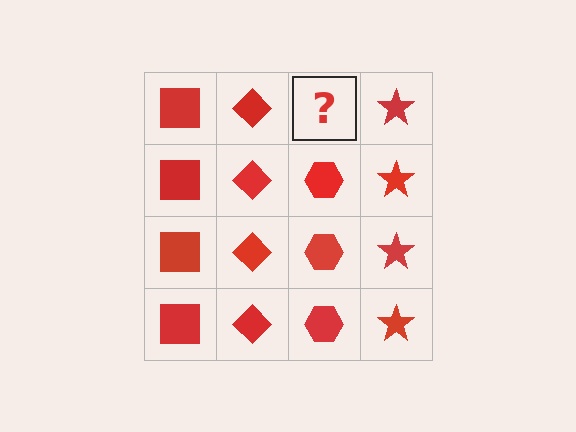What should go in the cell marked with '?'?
The missing cell should contain a red hexagon.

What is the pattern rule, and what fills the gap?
The rule is that each column has a consistent shape. The gap should be filled with a red hexagon.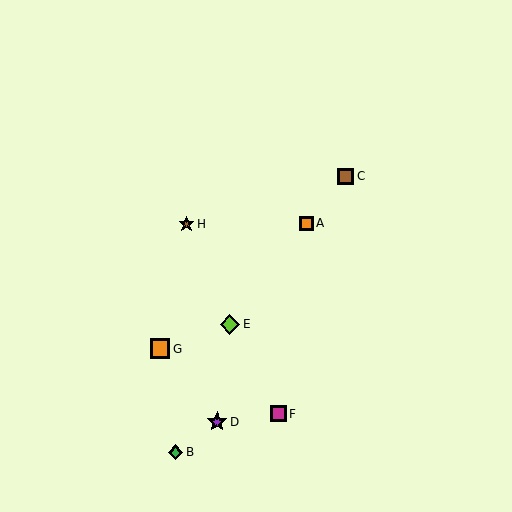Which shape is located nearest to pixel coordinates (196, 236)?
The brown star (labeled H) at (187, 224) is nearest to that location.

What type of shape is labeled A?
Shape A is an orange square.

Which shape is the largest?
The lime diamond (labeled E) is the largest.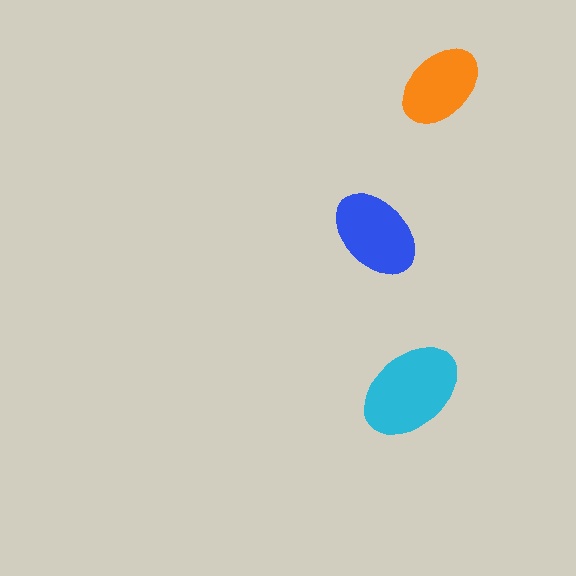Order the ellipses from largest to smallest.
the cyan one, the blue one, the orange one.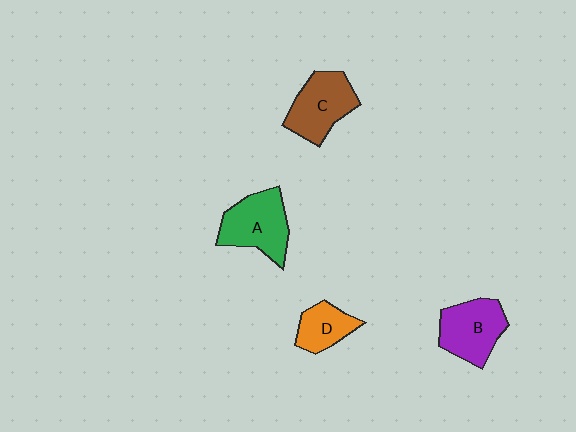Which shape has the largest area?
Shape A (green).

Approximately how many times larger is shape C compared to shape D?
Approximately 1.6 times.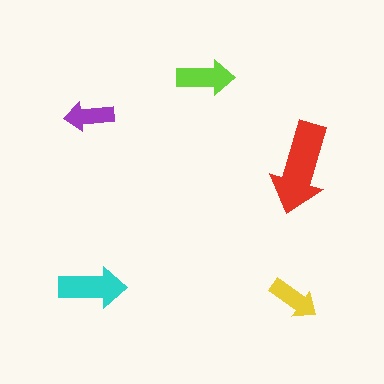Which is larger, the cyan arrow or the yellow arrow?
The cyan one.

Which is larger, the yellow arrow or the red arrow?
The red one.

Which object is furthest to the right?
The red arrow is rightmost.